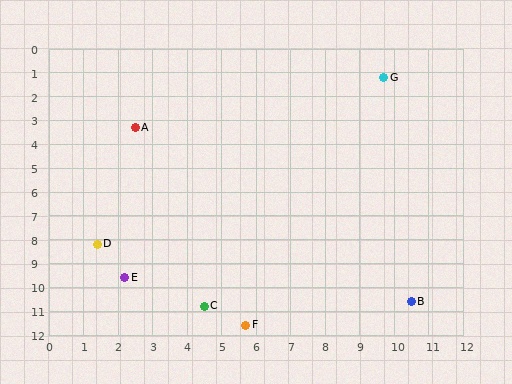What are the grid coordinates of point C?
Point C is at approximately (4.5, 10.8).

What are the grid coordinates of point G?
Point G is at approximately (9.7, 1.2).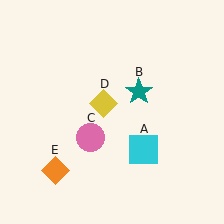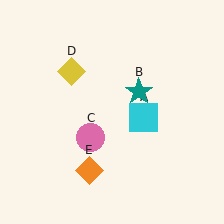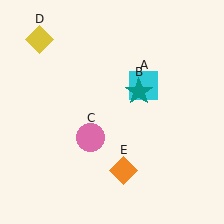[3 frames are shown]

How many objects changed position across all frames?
3 objects changed position: cyan square (object A), yellow diamond (object D), orange diamond (object E).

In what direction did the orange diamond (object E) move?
The orange diamond (object E) moved right.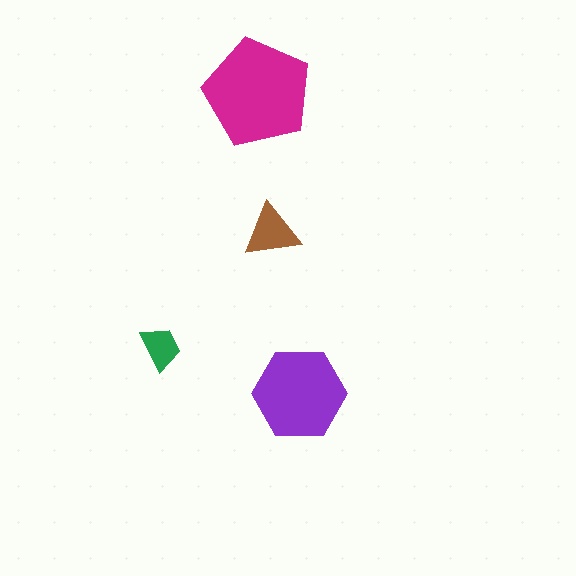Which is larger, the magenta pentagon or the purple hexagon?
The magenta pentagon.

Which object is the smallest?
The green trapezoid.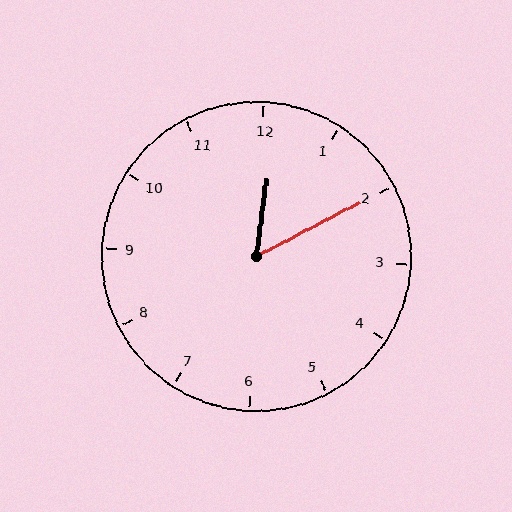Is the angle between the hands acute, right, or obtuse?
It is acute.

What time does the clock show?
12:10.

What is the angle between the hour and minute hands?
Approximately 55 degrees.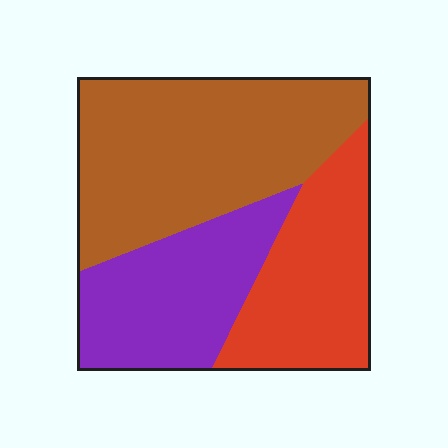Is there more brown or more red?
Brown.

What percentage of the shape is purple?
Purple takes up between a quarter and a half of the shape.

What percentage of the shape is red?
Red covers 27% of the shape.